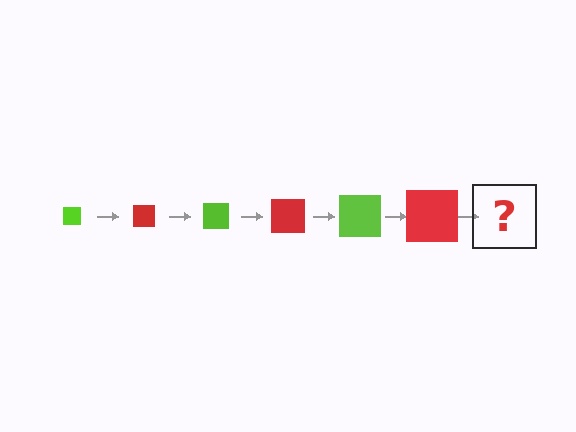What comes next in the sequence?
The next element should be a lime square, larger than the previous one.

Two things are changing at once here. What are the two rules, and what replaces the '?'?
The two rules are that the square grows larger each step and the color cycles through lime and red. The '?' should be a lime square, larger than the previous one.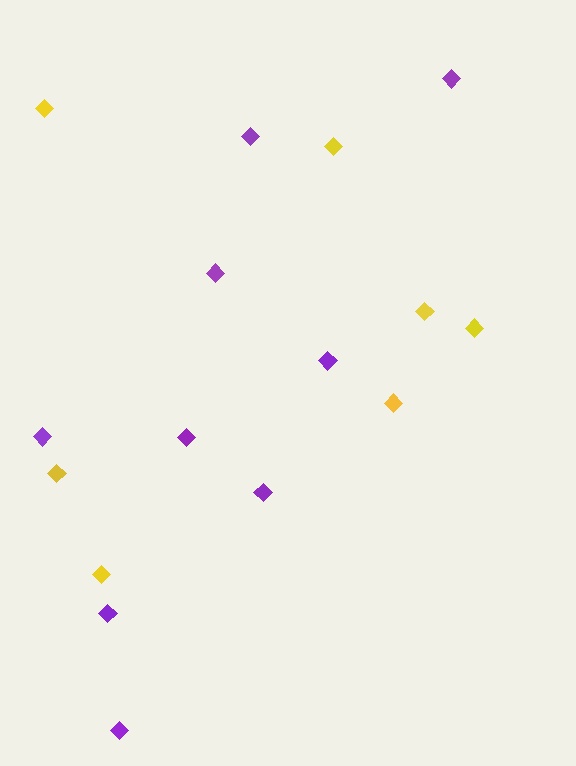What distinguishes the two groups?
There are 2 groups: one group of purple diamonds (9) and one group of yellow diamonds (7).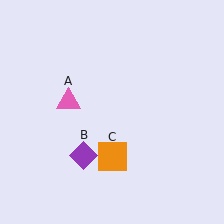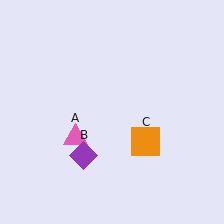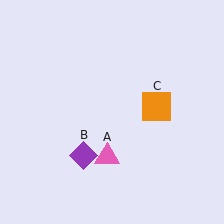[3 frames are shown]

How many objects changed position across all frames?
2 objects changed position: pink triangle (object A), orange square (object C).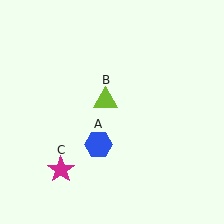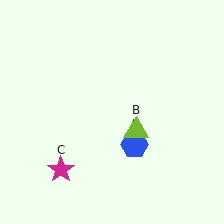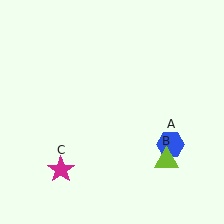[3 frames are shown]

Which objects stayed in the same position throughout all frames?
Magenta star (object C) remained stationary.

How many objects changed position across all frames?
2 objects changed position: blue hexagon (object A), lime triangle (object B).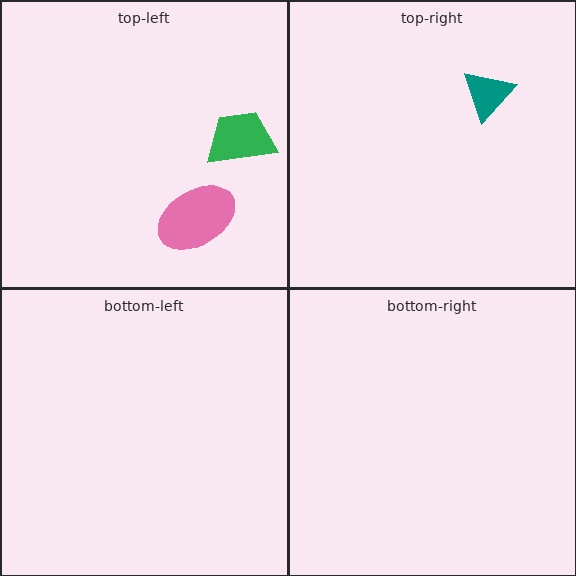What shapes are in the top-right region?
The teal triangle.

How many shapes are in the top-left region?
2.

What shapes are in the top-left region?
The pink ellipse, the green trapezoid.